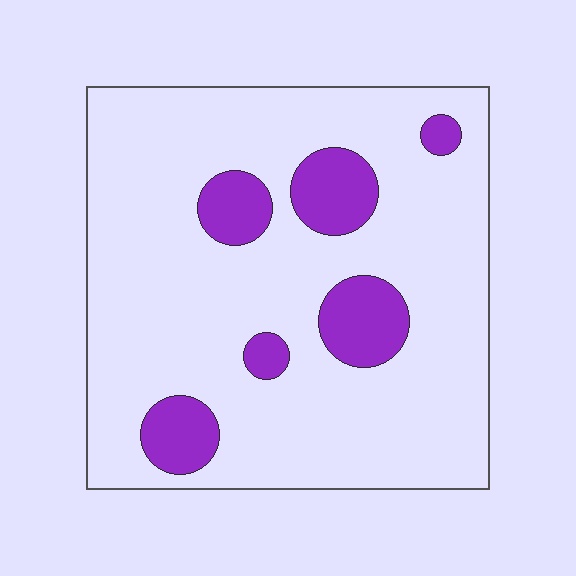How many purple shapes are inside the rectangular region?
6.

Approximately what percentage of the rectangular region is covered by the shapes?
Approximately 15%.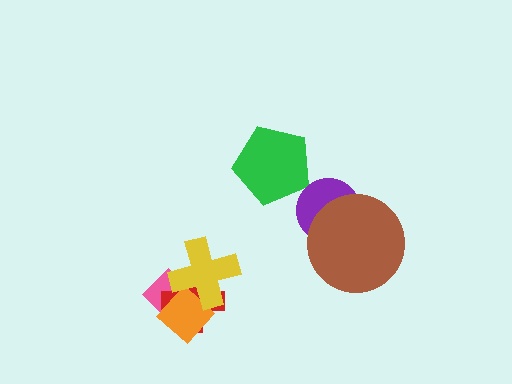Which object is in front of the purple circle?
The brown circle is in front of the purple circle.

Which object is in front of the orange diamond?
The yellow cross is in front of the orange diamond.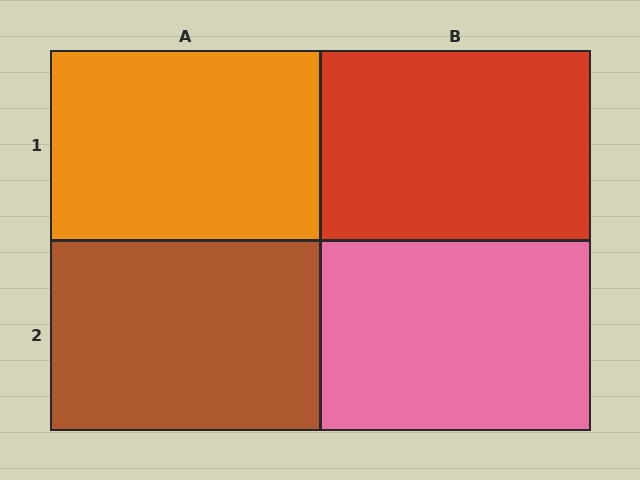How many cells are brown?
1 cell is brown.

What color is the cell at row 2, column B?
Pink.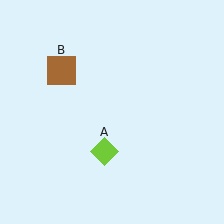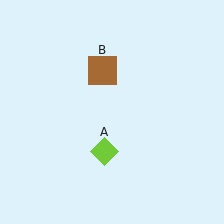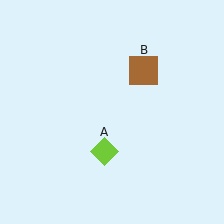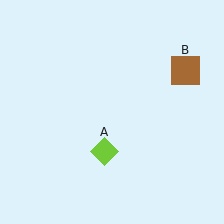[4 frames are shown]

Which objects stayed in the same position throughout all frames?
Lime diamond (object A) remained stationary.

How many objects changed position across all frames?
1 object changed position: brown square (object B).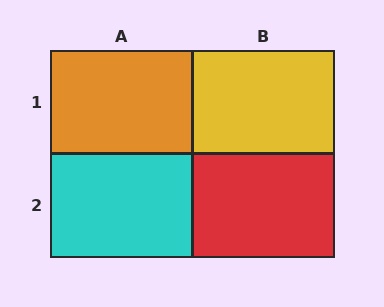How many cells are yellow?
1 cell is yellow.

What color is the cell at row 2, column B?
Red.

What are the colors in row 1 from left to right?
Orange, yellow.